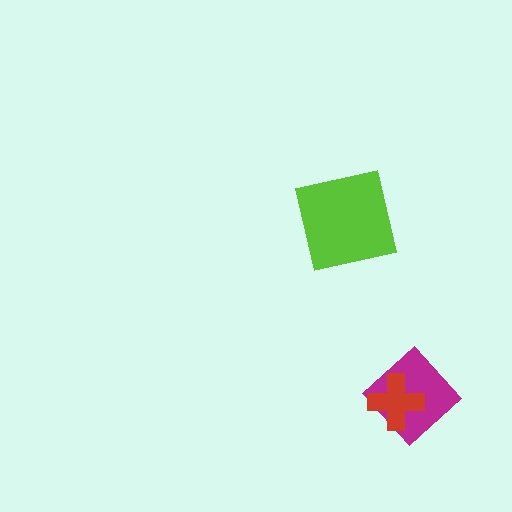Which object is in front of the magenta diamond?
The red cross is in front of the magenta diamond.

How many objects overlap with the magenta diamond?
1 object overlaps with the magenta diamond.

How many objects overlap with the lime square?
0 objects overlap with the lime square.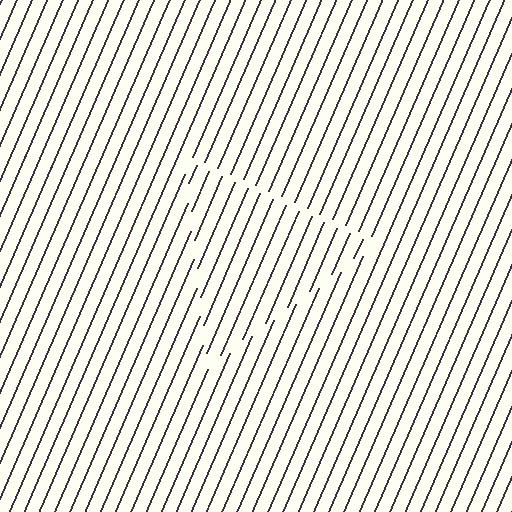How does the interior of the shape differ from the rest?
The interior of the shape contains the same grating, shifted by half a period — the contour is defined by the phase discontinuity where line-ends from the inner and outer gratings abut.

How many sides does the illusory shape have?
3 sides — the line-ends trace a triangle.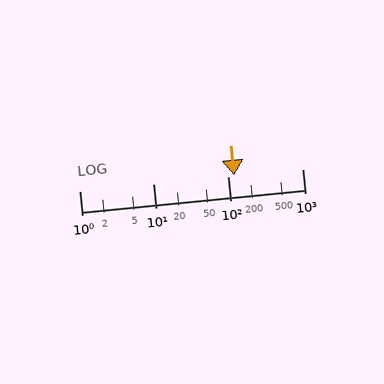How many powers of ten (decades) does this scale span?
The scale spans 3 decades, from 1 to 1000.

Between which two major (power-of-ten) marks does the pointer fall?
The pointer is between 100 and 1000.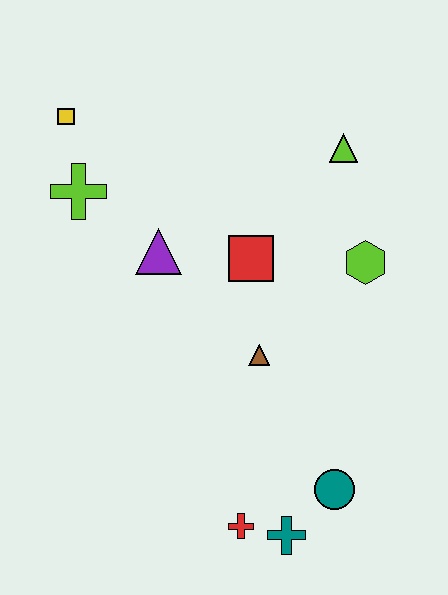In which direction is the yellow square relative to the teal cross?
The yellow square is above the teal cross.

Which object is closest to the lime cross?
The yellow square is closest to the lime cross.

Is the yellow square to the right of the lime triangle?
No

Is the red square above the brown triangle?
Yes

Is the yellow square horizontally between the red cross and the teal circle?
No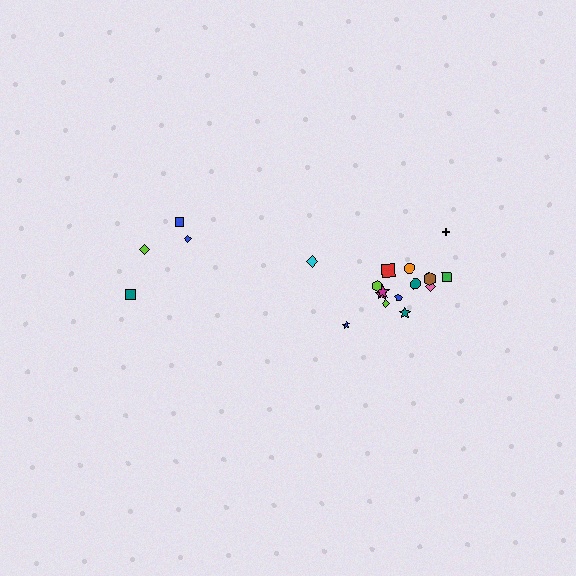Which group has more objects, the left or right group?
The right group.